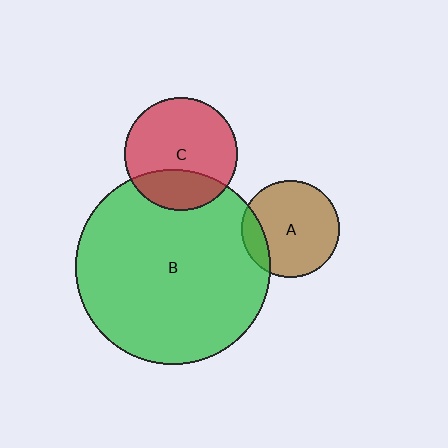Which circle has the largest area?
Circle B (green).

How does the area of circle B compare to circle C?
Approximately 3.0 times.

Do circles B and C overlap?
Yes.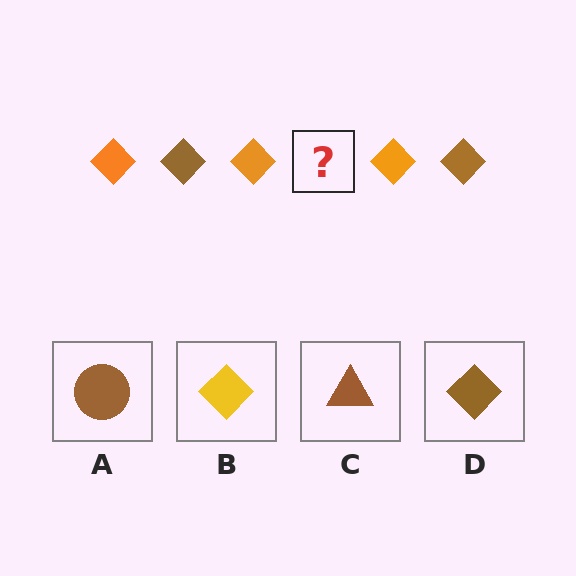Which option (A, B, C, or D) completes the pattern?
D.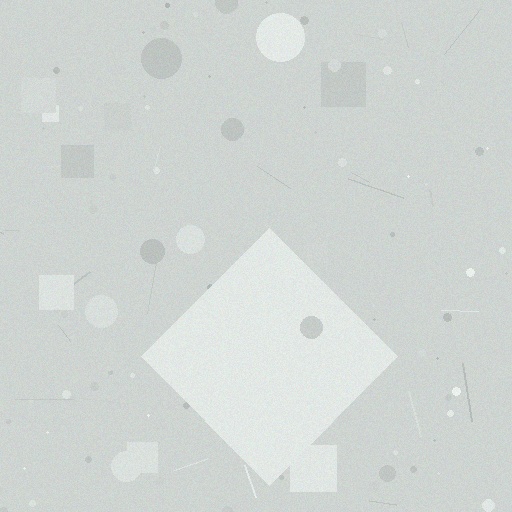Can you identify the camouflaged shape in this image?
The camouflaged shape is a diamond.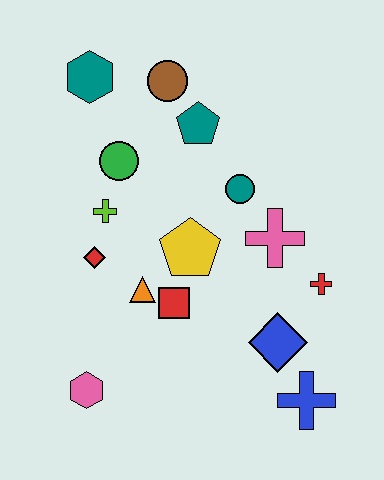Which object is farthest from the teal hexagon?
The blue cross is farthest from the teal hexagon.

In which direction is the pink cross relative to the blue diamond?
The pink cross is above the blue diamond.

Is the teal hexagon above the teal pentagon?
Yes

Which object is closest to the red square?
The orange triangle is closest to the red square.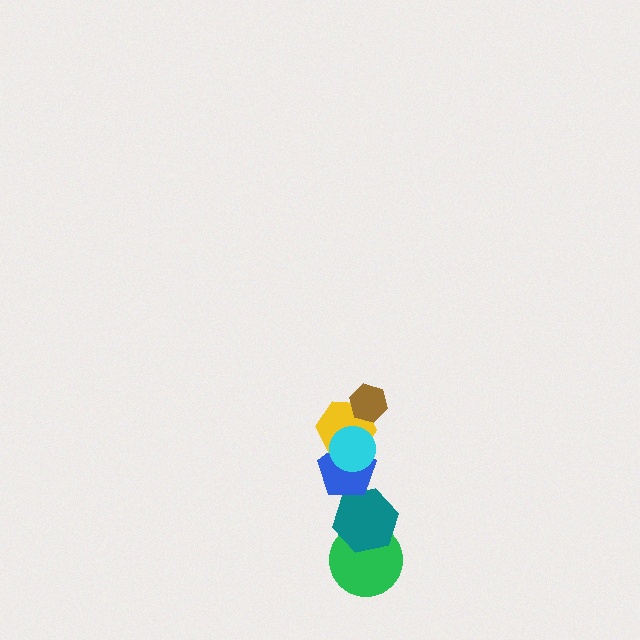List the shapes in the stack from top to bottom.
From top to bottom: the brown hexagon, the cyan circle, the yellow hexagon, the blue pentagon, the teal hexagon, the green circle.